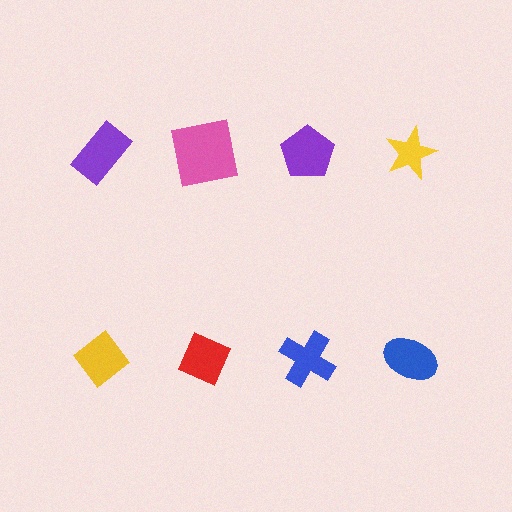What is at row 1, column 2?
A pink square.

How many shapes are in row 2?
4 shapes.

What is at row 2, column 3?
A blue cross.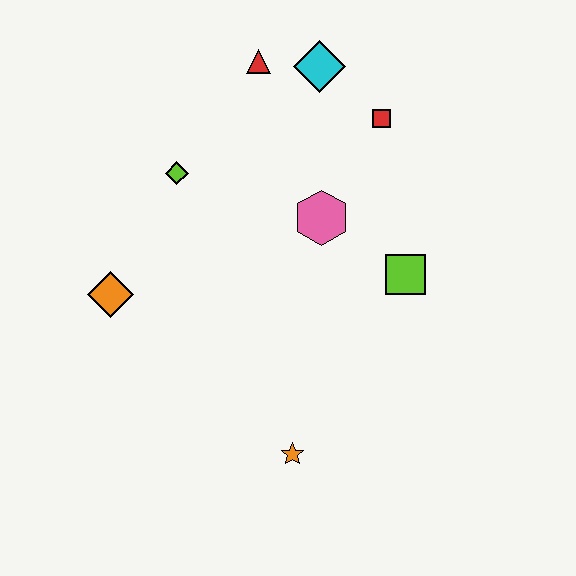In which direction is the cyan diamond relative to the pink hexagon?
The cyan diamond is above the pink hexagon.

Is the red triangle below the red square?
No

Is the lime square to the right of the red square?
Yes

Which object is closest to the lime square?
The pink hexagon is closest to the lime square.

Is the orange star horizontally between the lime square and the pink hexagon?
No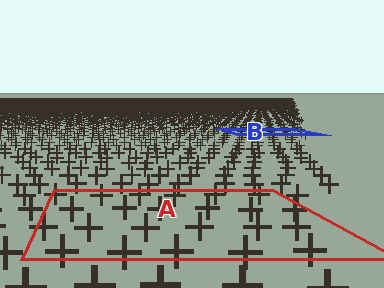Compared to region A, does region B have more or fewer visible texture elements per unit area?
Region B has more texture elements per unit area — they are packed more densely because it is farther away.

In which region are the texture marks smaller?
The texture marks are smaller in region B, because it is farther away.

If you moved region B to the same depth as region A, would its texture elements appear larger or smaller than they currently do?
They would appear larger. At a closer depth, the same texture elements are projected at a bigger on-screen size.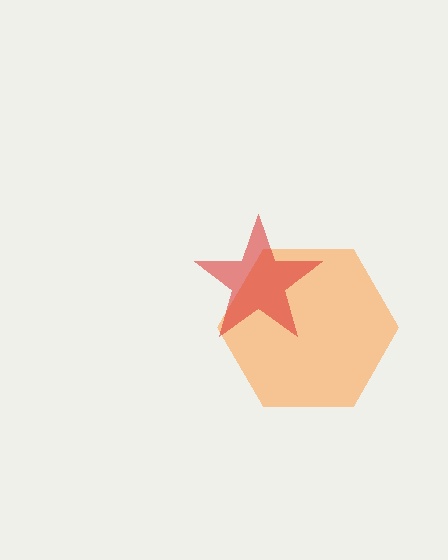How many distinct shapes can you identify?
There are 2 distinct shapes: an orange hexagon, a red star.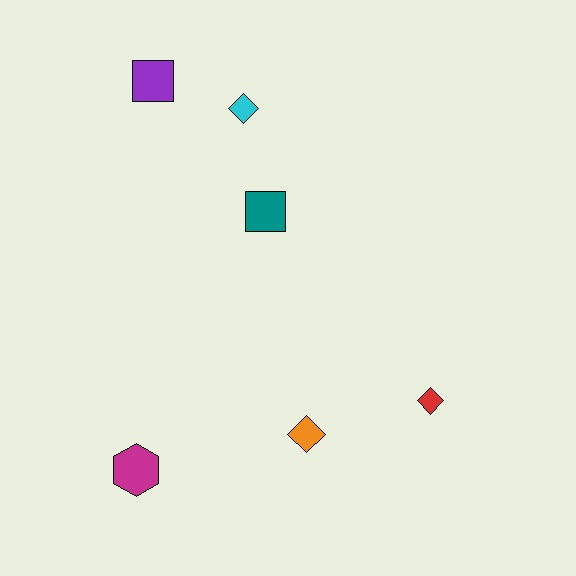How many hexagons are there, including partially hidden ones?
There is 1 hexagon.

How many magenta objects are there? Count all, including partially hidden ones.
There is 1 magenta object.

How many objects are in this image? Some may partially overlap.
There are 6 objects.